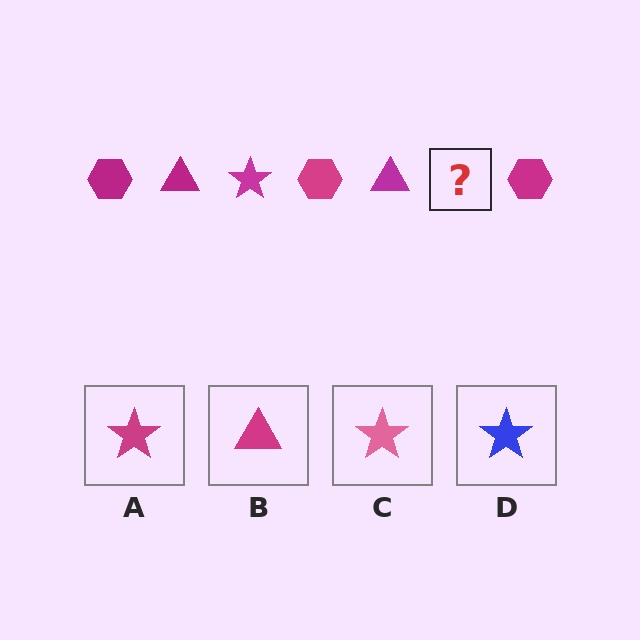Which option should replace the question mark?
Option A.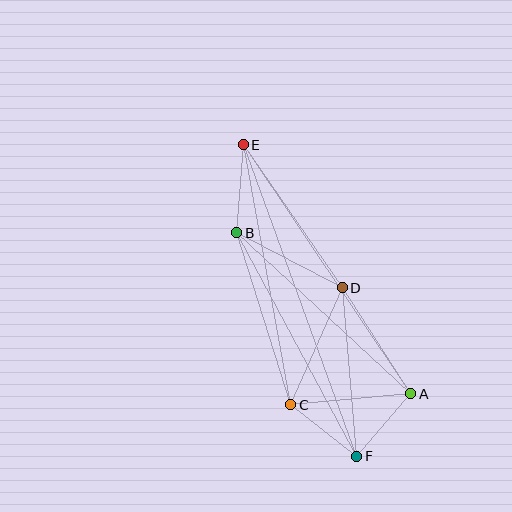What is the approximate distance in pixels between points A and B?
The distance between A and B is approximately 237 pixels.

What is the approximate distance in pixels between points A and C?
The distance between A and C is approximately 121 pixels.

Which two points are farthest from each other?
Points E and F are farthest from each other.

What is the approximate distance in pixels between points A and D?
The distance between A and D is approximately 126 pixels.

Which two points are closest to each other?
Points A and F are closest to each other.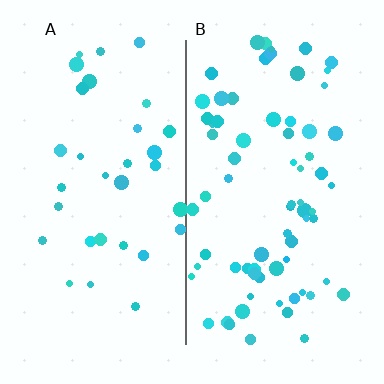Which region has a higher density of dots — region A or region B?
B (the right).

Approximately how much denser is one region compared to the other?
Approximately 2.2× — region B over region A.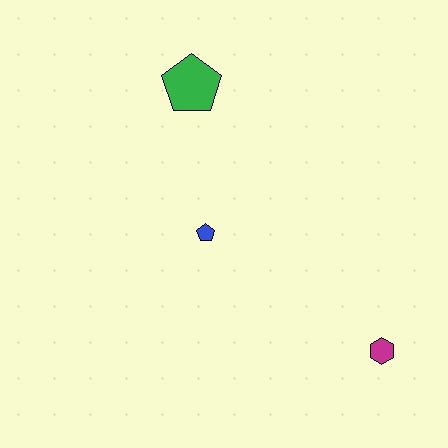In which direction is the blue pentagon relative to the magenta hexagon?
The blue pentagon is to the left of the magenta hexagon.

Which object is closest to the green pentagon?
The blue pentagon is closest to the green pentagon.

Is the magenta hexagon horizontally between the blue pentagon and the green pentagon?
No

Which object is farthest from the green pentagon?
The magenta hexagon is farthest from the green pentagon.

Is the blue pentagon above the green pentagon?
No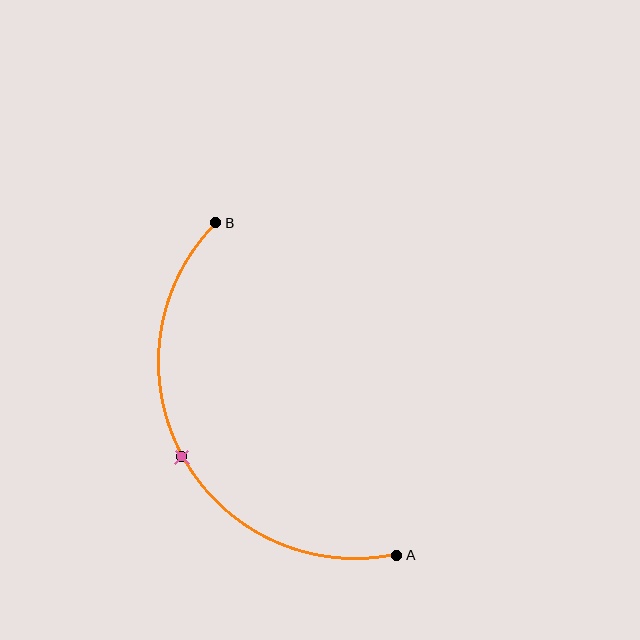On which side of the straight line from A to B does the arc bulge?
The arc bulges to the left of the straight line connecting A and B.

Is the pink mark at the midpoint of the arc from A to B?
Yes. The pink mark lies on the arc at equal arc-length from both A and B — it is the arc midpoint.